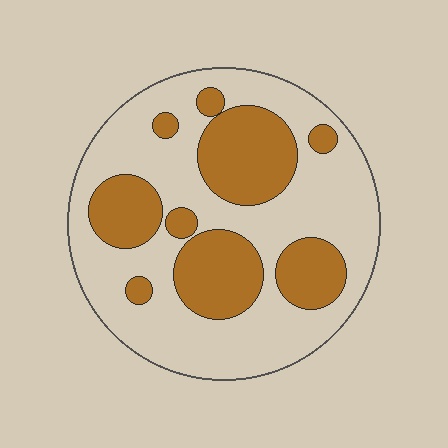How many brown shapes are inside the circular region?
9.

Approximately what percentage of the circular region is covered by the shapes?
Approximately 35%.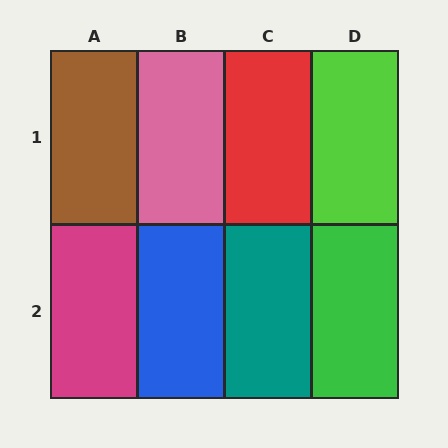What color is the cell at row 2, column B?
Blue.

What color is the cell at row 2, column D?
Green.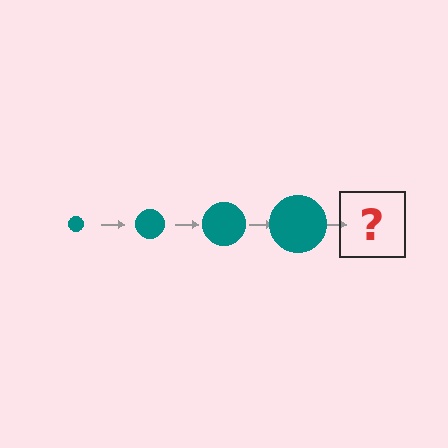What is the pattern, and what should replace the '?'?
The pattern is that the circle gets progressively larger each step. The '?' should be a teal circle, larger than the previous one.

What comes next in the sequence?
The next element should be a teal circle, larger than the previous one.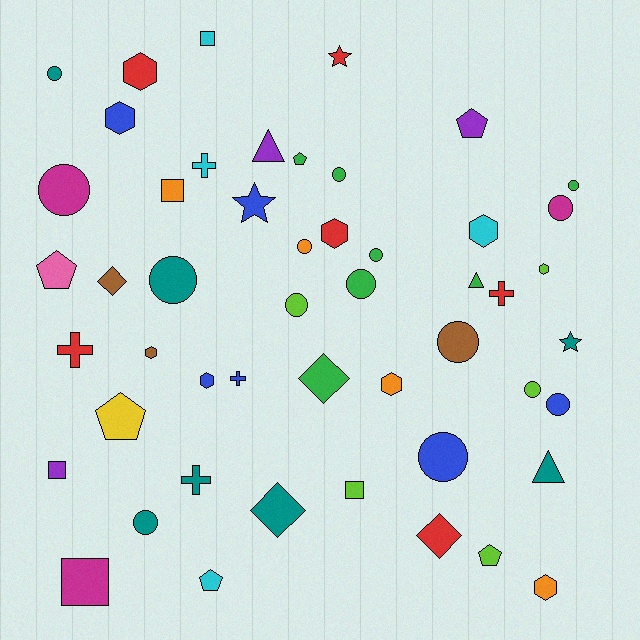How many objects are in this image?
There are 50 objects.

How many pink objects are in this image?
There is 1 pink object.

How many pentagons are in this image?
There are 6 pentagons.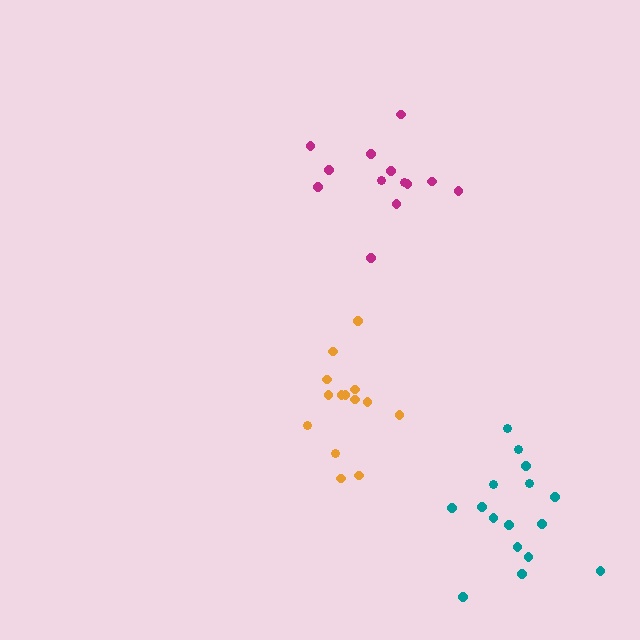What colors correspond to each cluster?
The clusters are colored: magenta, orange, teal.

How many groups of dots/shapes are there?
There are 3 groups.